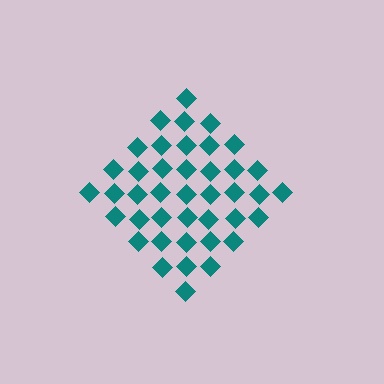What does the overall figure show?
The overall figure shows a diamond.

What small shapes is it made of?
It is made of small diamonds.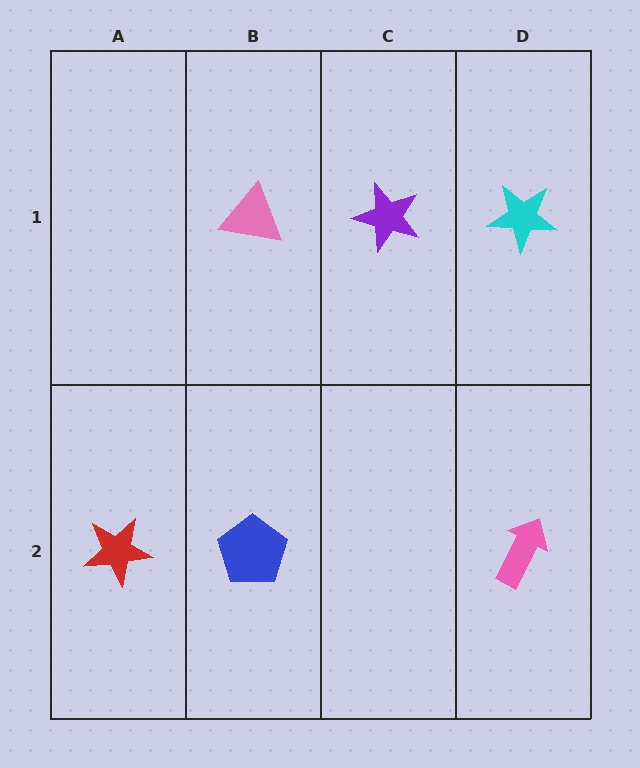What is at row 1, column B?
A pink triangle.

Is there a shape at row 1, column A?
No, that cell is empty.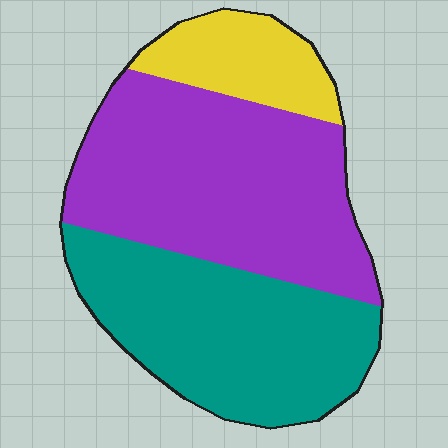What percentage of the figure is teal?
Teal covers about 40% of the figure.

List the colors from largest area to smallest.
From largest to smallest: purple, teal, yellow.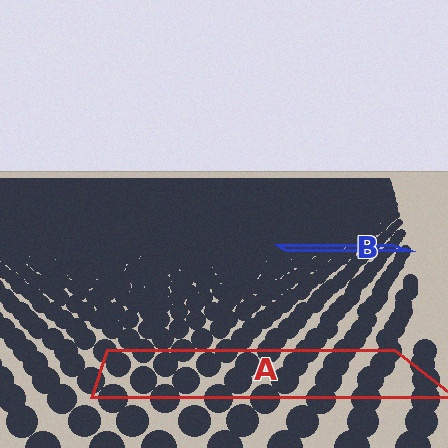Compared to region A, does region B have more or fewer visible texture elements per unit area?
Region B has more texture elements per unit area — they are packed more densely because it is farther away.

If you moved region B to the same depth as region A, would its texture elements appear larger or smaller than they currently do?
They would appear larger. At a closer depth, the same texture elements are projected at a bigger on-screen size.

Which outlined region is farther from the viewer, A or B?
Region B is farther from the viewer — the texture elements inside it appear smaller and more densely packed.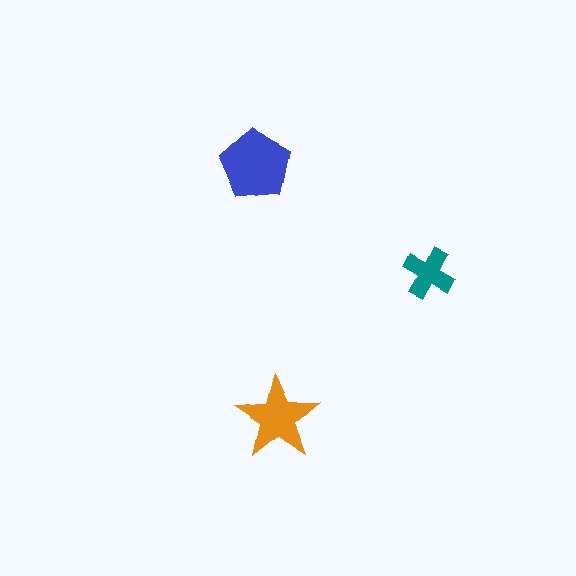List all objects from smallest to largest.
The teal cross, the orange star, the blue pentagon.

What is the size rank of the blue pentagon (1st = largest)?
1st.